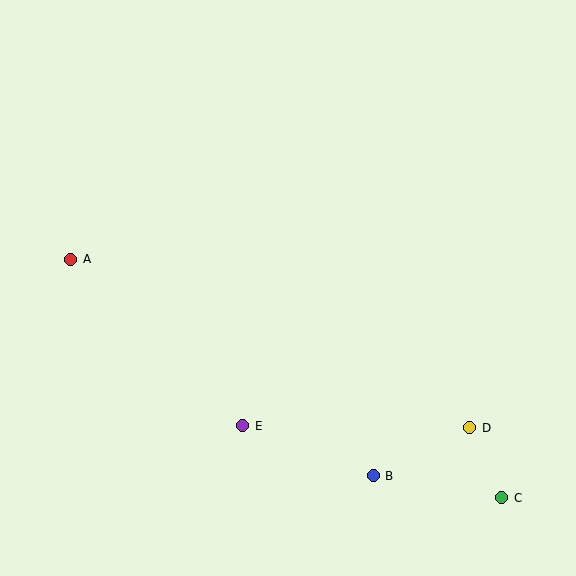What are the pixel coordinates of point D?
Point D is at (470, 428).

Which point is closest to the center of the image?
Point E at (243, 426) is closest to the center.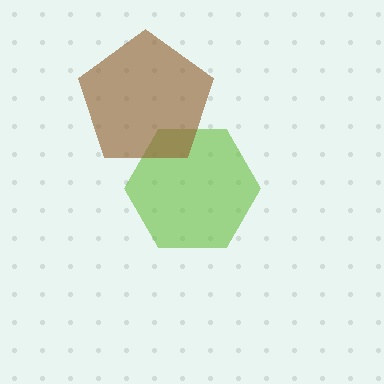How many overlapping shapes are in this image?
There are 2 overlapping shapes in the image.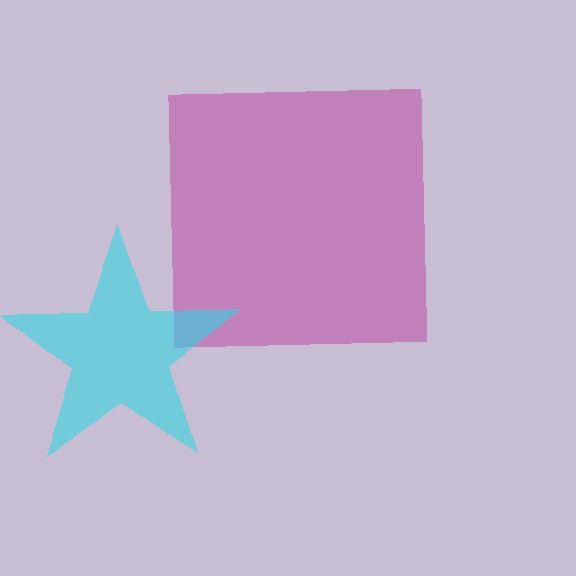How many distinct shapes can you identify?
There are 2 distinct shapes: a magenta square, a cyan star.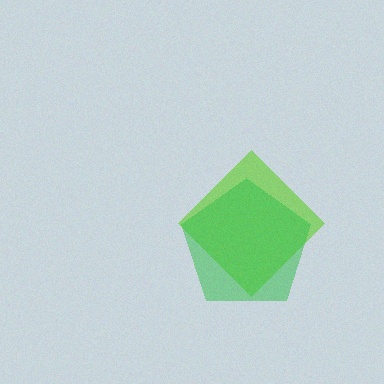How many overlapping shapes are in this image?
There are 2 overlapping shapes in the image.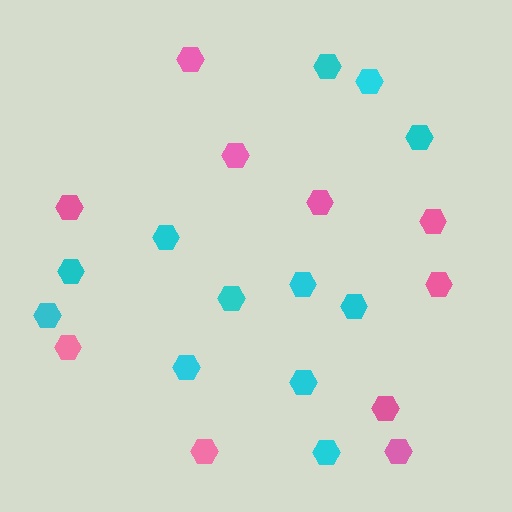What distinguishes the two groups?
There are 2 groups: one group of pink hexagons (10) and one group of cyan hexagons (12).